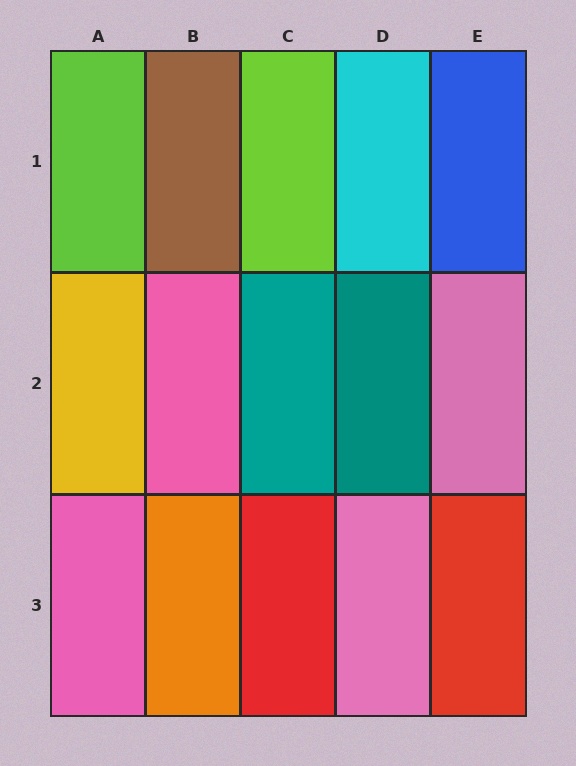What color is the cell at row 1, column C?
Lime.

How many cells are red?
2 cells are red.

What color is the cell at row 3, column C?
Red.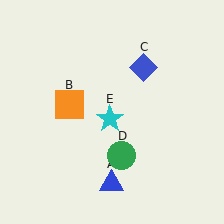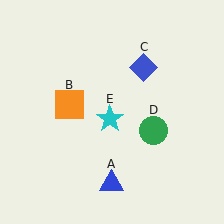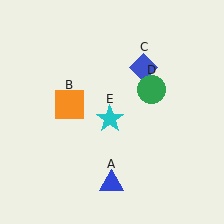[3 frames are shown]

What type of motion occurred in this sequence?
The green circle (object D) rotated counterclockwise around the center of the scene.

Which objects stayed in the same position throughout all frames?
Blue triangle (object A) and orange square (object B) and blue diamond (object C) and cyan star (object E) remained stationary.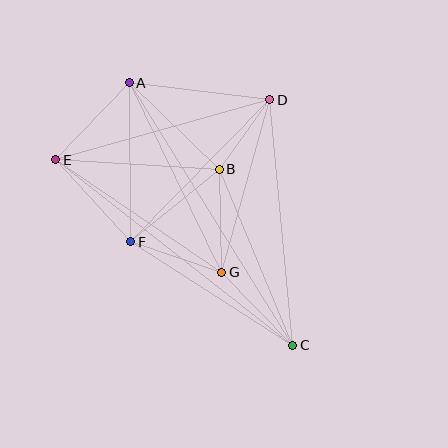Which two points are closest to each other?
Points B and D are closest to each other.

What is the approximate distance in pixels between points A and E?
The distance between A and E is approximately 106 pixels.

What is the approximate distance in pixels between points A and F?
The distance between A and F is approximately 159 pixels.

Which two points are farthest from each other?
Points A and C are farthest from each other.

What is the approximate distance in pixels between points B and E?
The distance between B and E is approximately 163 pixels.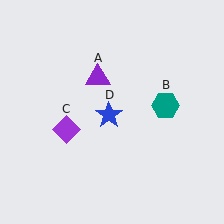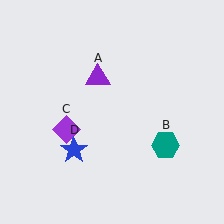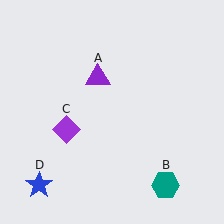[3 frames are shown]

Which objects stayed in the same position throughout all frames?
Purple triangle (object A) and purple diamond (object C) remained stationary.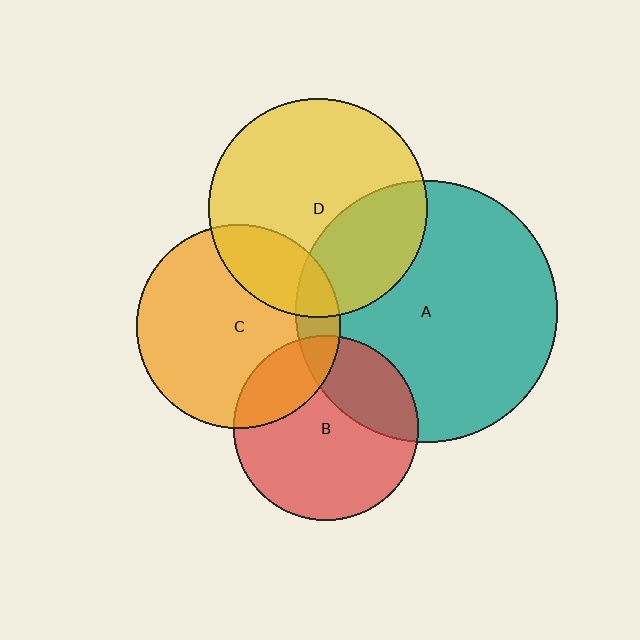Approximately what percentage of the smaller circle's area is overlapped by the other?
Approximately 25%.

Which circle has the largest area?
Circle A (teal).